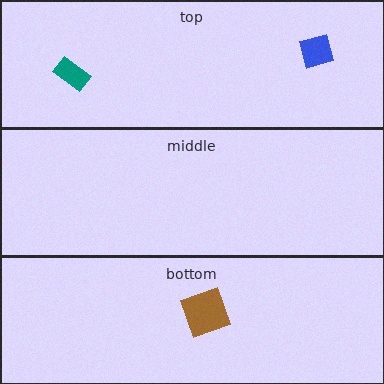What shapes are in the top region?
The blue diamond, the teal rectangle.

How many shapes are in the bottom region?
1.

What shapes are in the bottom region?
The brown square.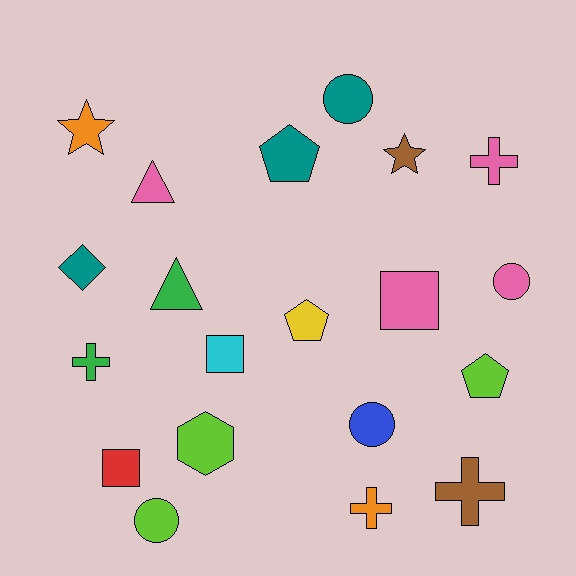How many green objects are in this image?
There are 2 green objects.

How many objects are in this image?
There are 20 objects.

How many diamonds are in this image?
There is 1 diamond.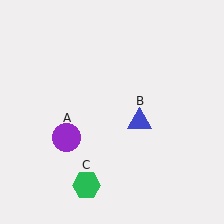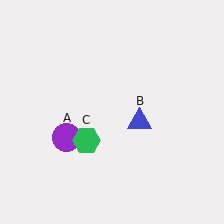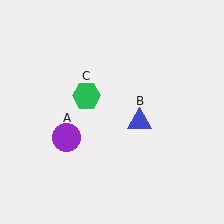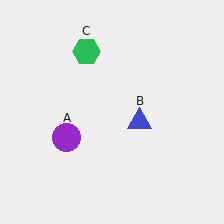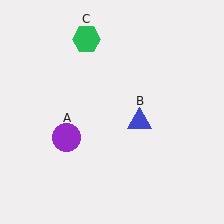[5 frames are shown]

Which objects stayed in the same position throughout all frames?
Purple circle (object A) and blue triangle (object B) remained stationary.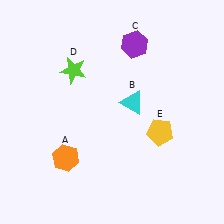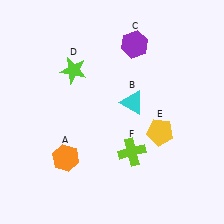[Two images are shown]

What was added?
A lime cross (F) was added in Image 2.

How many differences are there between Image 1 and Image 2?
There is 1 difference between the two images.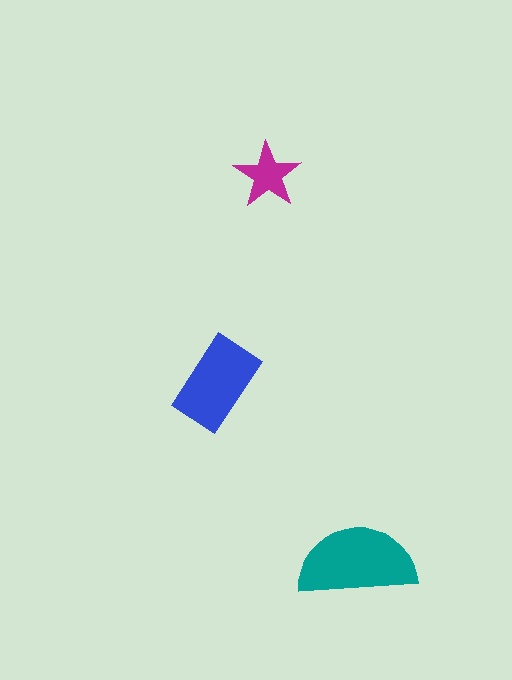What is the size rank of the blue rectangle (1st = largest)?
2nd.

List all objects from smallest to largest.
The magenta star, the blue rectangle, the teal semicircle.